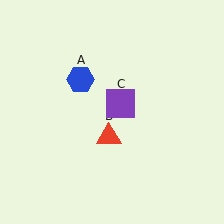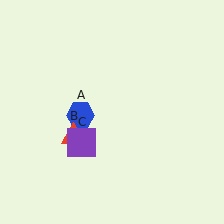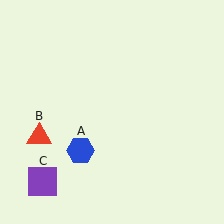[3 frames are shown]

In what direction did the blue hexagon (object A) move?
The blue hexagon (object A) moved down.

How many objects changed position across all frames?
3 objects changed position: blue hexagon (object A), red triangle (object B), purple square (object C).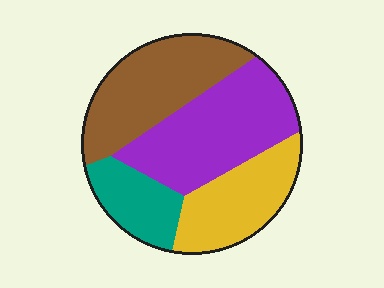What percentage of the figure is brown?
Brown covers about 30% of the figure.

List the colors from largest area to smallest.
From largest to smallest: purple, brown, yellow, teal.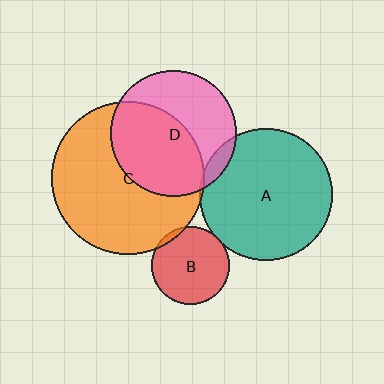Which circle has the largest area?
Circle C (orange).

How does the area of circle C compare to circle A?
Approximately 1.3 times.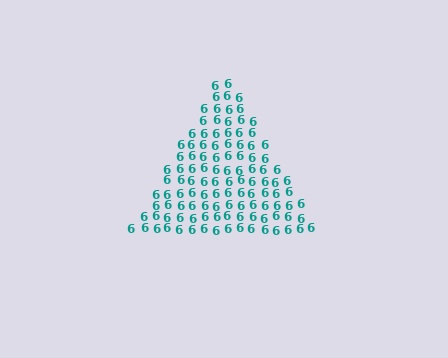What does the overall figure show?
The overall figure shows a triangle.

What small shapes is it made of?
It is made of small digit 6's.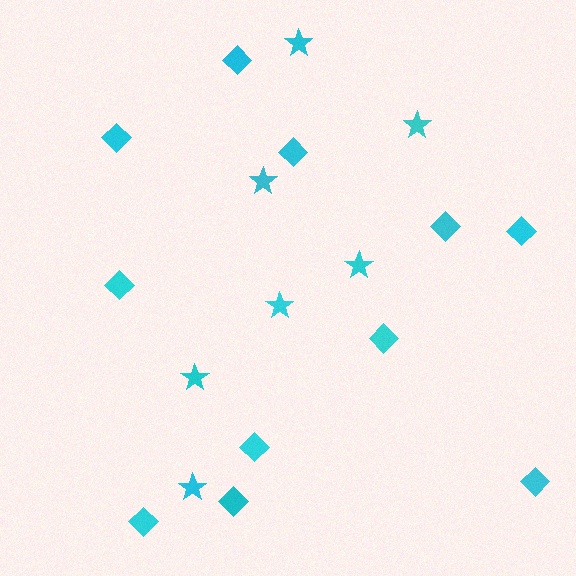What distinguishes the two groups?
There are 2 groups: one group of diamonds (11) and one group of stars (7).